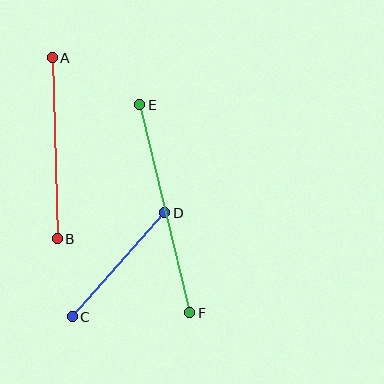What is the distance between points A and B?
The distance is approximately 181 pixels.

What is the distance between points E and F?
The distance is approximately 214 pixels.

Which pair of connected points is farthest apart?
Points E and F are farthest apart.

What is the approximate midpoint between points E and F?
The midpoint is at approximately (165, 209) pixels.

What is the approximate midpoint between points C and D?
The midpoint is at approximately (118, 265) pixels.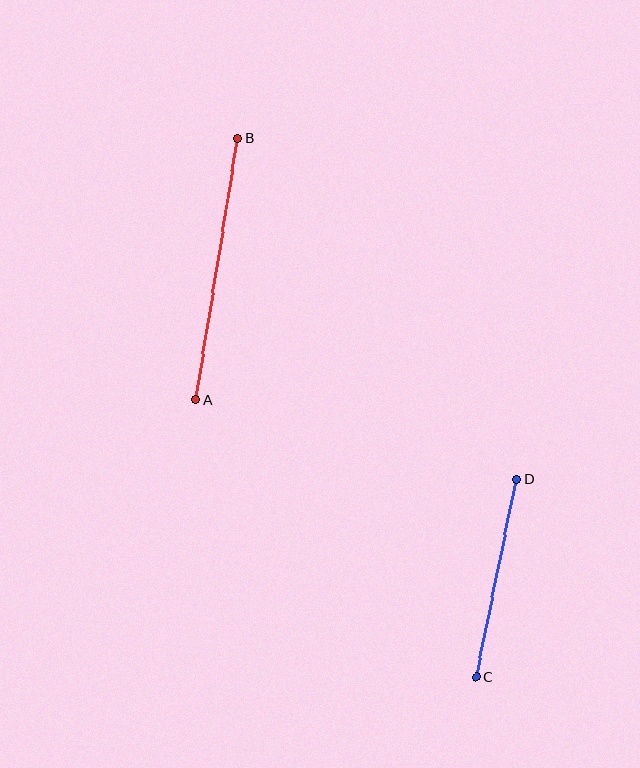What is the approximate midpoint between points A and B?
The midpoint is at approximately (217, 269) pixels.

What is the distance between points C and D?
The distance is approximately 202 pixels.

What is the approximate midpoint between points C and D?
The midpoint is at approximately (496, 578) pixels.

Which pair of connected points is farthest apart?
Points A and B are farthest apart.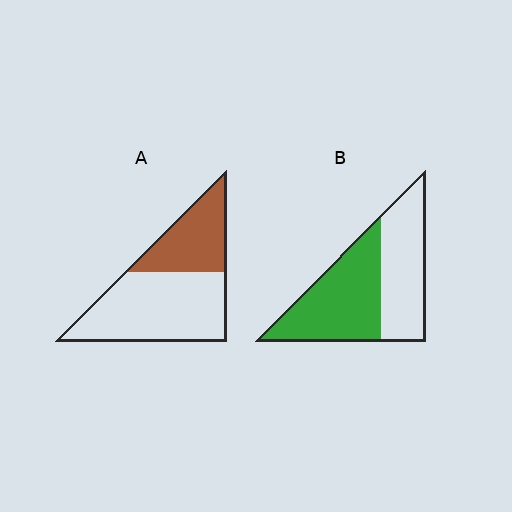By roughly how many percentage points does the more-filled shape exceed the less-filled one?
By roughly 20 percentage points (B over A).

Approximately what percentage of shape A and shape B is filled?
A is approximately 35% and B is approximately 55%.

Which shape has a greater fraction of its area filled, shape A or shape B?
Shape B.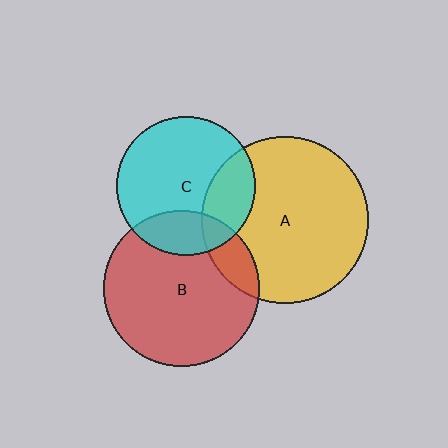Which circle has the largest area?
Circle A (yellow).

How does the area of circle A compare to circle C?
Approximately 1.4 times.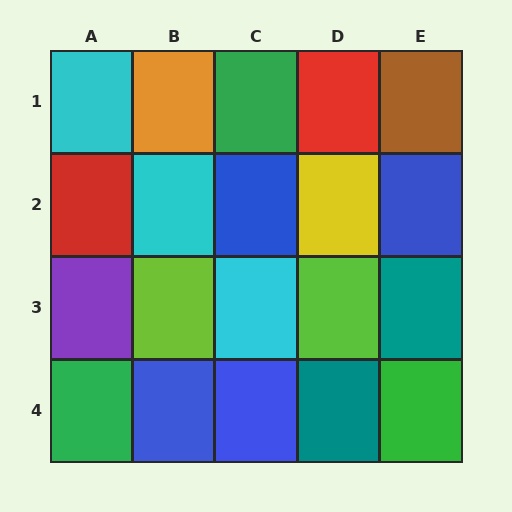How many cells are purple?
1 cell is purple.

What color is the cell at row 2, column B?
Cyan.